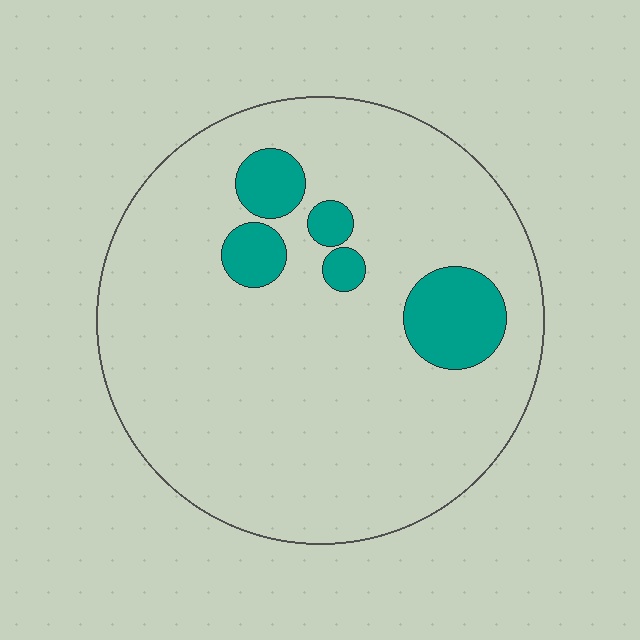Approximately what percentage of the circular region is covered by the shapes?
Approximately 10%.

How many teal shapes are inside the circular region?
5.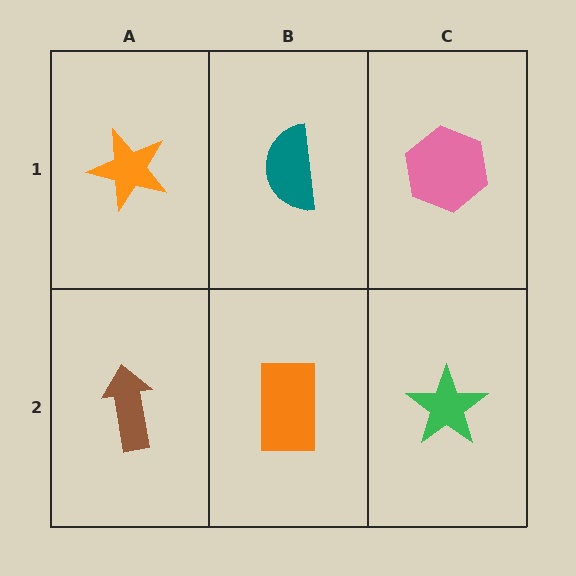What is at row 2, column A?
A brown arrow.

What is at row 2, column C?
A green star.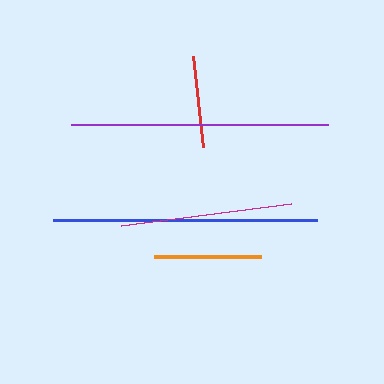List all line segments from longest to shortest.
From longest to shortest: blue, purple, magenta, orange, red.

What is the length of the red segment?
The red segment is approximately 92 pixels long.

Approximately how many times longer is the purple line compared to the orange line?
The purple line is approximately 2.4 times the length of the orange line.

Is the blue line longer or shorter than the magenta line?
The blue line is longer than the magenta line.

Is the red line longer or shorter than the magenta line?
The magenta line is longer than the red line.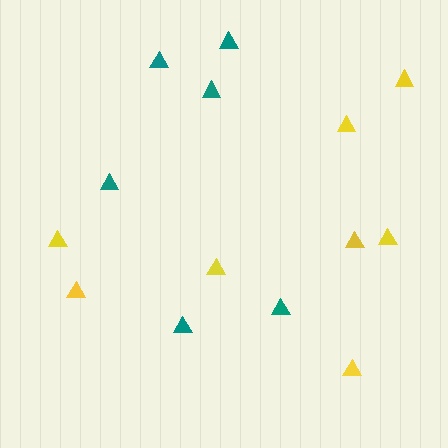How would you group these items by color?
There are 2 groups: one group of yellow triangles (8) and one group of teal triangles (6).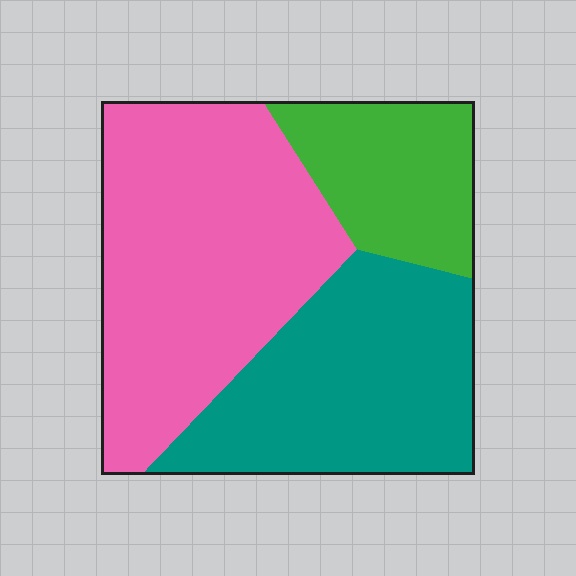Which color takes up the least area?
Green, at roughly 20%.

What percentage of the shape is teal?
Teal covers 35% of the shape.